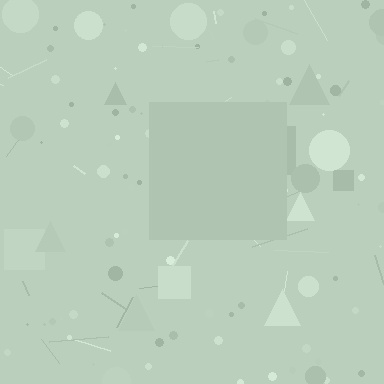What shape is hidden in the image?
A square is hidden in the image.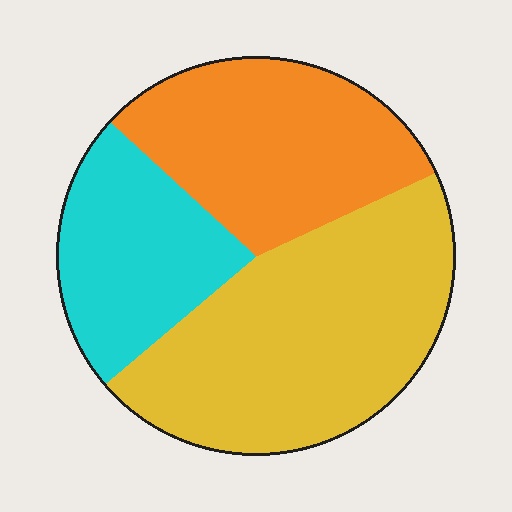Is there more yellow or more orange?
Yellow.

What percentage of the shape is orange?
Orange covers 31% of the shape.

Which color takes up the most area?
Yellow, at roughly 45%.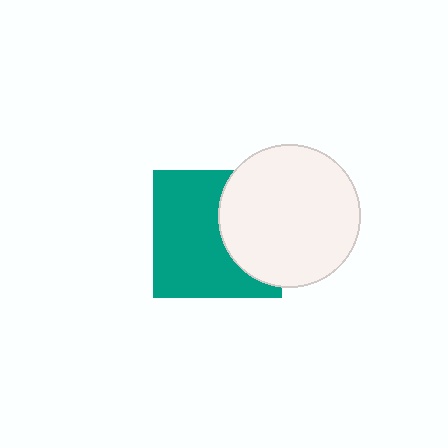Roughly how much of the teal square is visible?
About half of it is visible (roughly 62%).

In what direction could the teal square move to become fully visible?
The teal square could move left. That would shift it out from behind the white circle entirely.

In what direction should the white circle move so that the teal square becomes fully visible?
The white circle should move right. That is the shortest direction to clear the overlap and leave the teal square fully visible.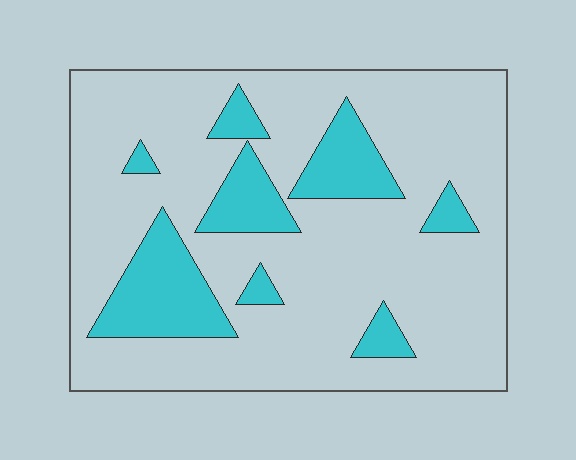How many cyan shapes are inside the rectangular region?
8.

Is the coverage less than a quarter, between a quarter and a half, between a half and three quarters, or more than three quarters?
Less than a quarter.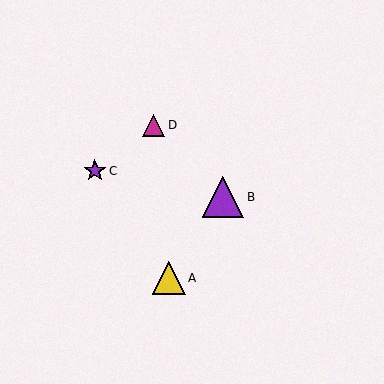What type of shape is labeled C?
Shape C is a purple star.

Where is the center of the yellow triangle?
The center of the yellow triangle is at (169, 278).